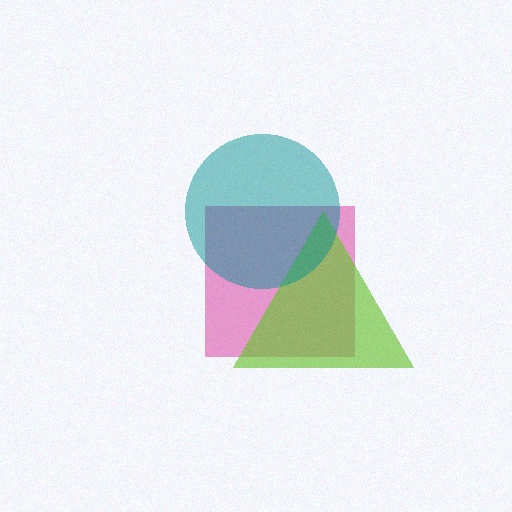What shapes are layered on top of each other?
The layered shapes are: a pink square, a lime triangle, a teal circle.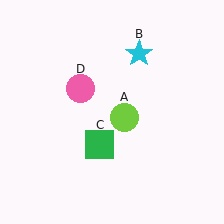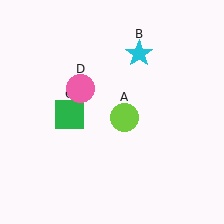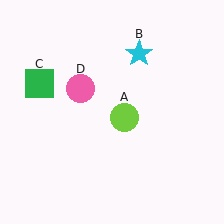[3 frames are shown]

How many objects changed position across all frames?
1 object changed position: green square (object C).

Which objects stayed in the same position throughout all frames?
Lime circle (object A) and cyan star (object B) and pink circle (object D) remained stationary.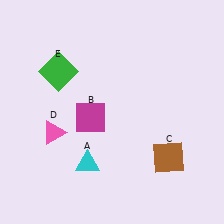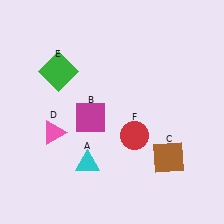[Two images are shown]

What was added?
A red circle (F) was added in Image 2.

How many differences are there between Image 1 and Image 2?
There is 1 difference between the two images.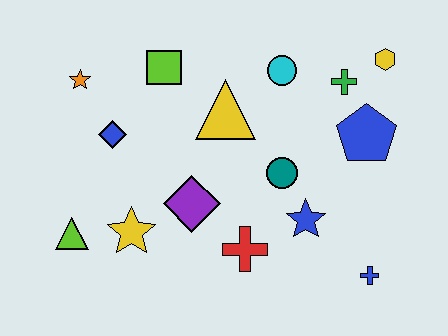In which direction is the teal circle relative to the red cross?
The teal circle is above the red cross.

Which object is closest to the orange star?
The blue diamond is closest to the orange star.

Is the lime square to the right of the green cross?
No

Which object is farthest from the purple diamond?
The yellow hexagon is farthest from the purple diamond.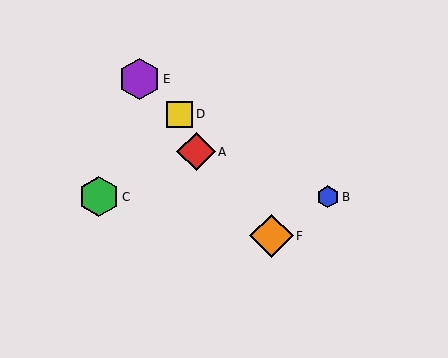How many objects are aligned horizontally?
2 objects (B, C) are aligned horizontally.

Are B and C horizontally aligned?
Yes, both are at y≈197.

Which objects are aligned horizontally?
Objects B, C are aligned horizontally.